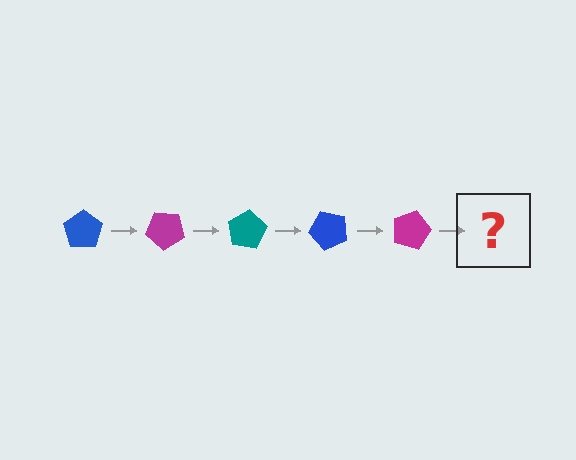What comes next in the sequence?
The next element should be a teal pentagon, rotated 200 degrees from the start.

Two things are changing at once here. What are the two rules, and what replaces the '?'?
The two rules are that it rotates 40 degrees each step and the color cycles through blue, magenta, and teal. The '?' should be a teal pentagon, rotated 200 degrees from the start.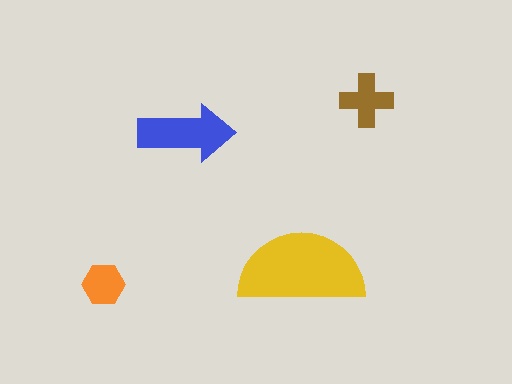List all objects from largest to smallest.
The yellow semicircle, the blue arrow, the brown cross, the orange hexagon.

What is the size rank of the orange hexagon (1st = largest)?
4th.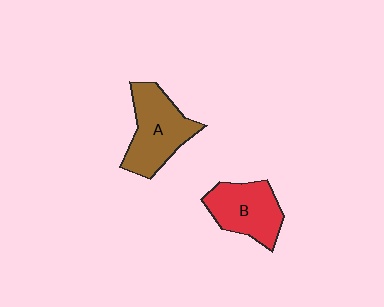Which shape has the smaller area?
Shape B (red).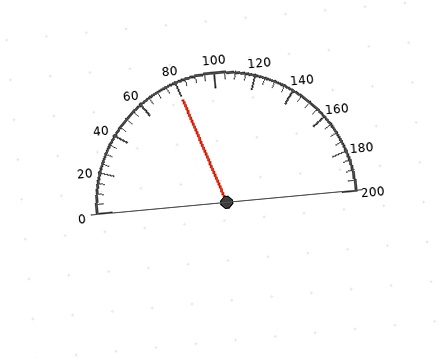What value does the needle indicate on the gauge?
The needle indicates approximately 80.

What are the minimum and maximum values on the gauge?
The gauge ranges from 0 to 200.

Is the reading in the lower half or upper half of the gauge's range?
The reading is in the lower half of the range (0 to 200).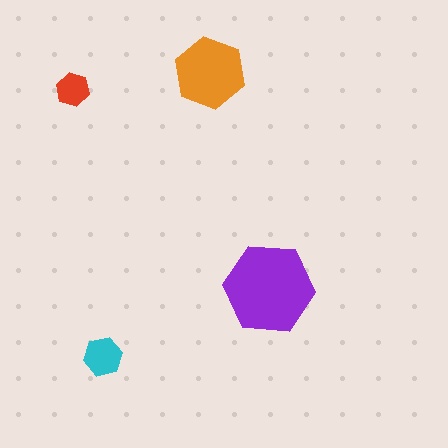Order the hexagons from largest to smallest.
the purple one, the orange one, the cyan one, the red one.